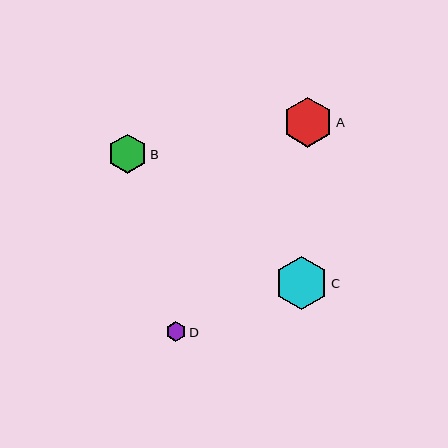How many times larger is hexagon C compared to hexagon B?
Hexagon C is approximately 1.3 times the size of hexagon B.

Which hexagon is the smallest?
Hexagon D is the smallest with a size of approximately 20 pixels.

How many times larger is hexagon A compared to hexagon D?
Hexagon A is approximately 2.6 times the size of hexagon D.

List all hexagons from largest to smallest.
From largest to smallest: C, A, B, D.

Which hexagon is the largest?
Hexagon C is the largest with a size of approximately 53 pixels.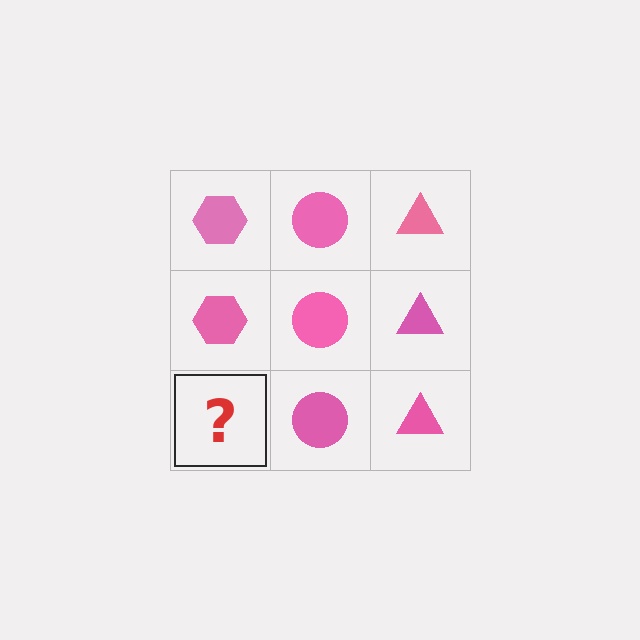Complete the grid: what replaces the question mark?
The question mark should be replaced with a pink hexagon.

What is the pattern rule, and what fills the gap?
The rule is that each column has a consistent shape. The gap should be filled with a pink hexagon.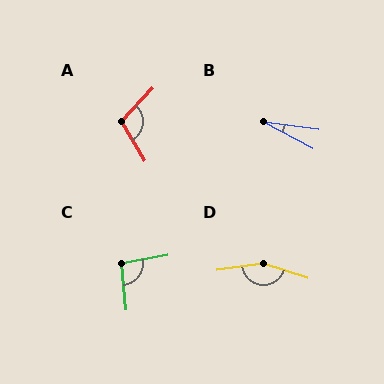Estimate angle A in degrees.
Approximately 107 degrees.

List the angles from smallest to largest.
B (20°), C (95°), A (107°), D (154°).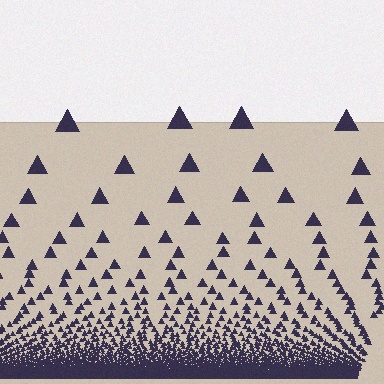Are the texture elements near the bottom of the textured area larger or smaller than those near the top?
Smaller. The gradient is inverted — elements near the bottom are smaller and denser.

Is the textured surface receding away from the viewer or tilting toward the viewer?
The surface appears to tilt toward the viewer. Texture elements get larger and sparser toward the top.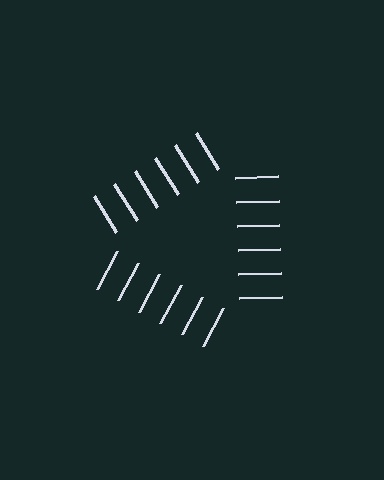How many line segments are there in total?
18 — 6 along each of the 3 edges.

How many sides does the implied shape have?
3 sides — the line-ends trace a triangle.